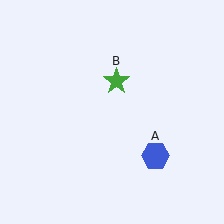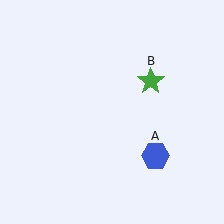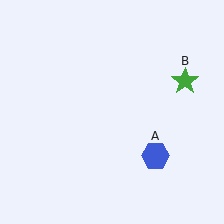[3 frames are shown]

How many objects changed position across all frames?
1 object changed position: green star (object B).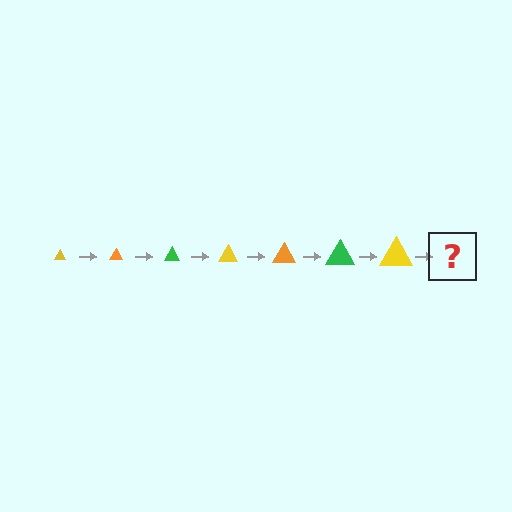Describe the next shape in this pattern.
It should be an orange triangle, larger than the previous one.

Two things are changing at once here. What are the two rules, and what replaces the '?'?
The two rules are that the triangle grows larger each step and the color cycles through yellow, orange, and green. The '?' should be an orange triangle, larger than the previous one.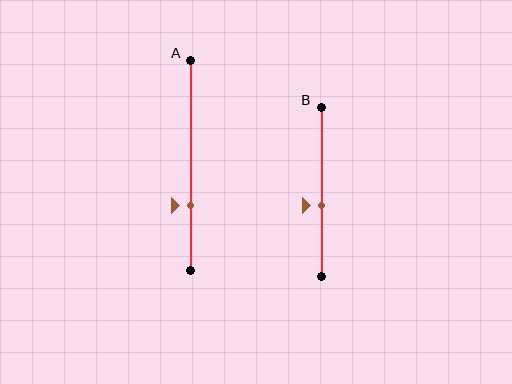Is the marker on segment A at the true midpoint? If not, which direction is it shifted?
No, the marker on segment A is shifted downward by about 19% of the segment length.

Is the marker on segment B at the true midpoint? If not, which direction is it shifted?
No, the marker on segment B is shifted downward by about 8% of the segment length.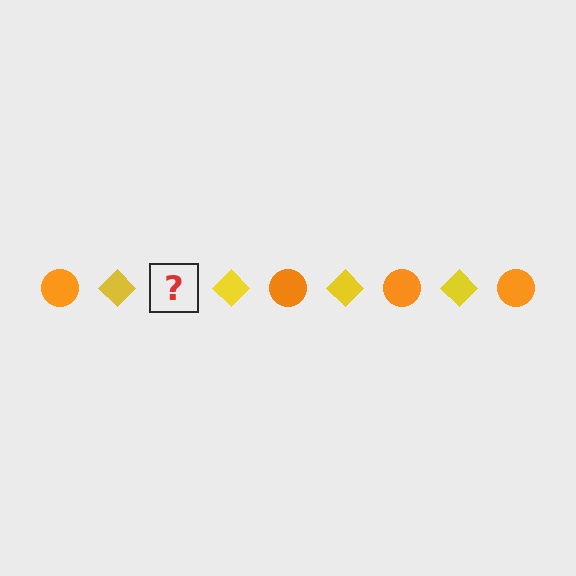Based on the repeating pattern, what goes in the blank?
The blank should be an orange circle.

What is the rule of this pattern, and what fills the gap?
The rule is that the pattern alternates between orange circle and yellow diamond. The gap should be filled with an orange circle.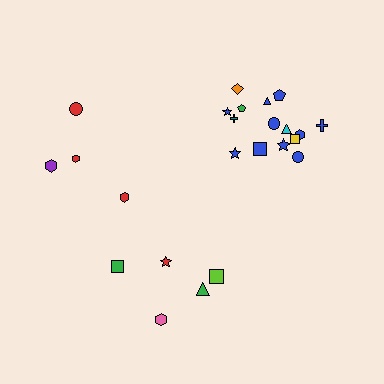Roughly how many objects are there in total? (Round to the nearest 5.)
Roughly 25 objects in total.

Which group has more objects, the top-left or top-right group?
The top-right group.